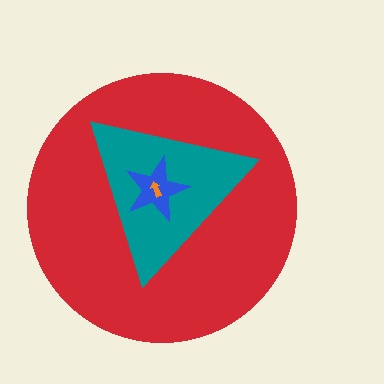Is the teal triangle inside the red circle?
Yes.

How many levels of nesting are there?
4.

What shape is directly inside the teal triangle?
The blue star.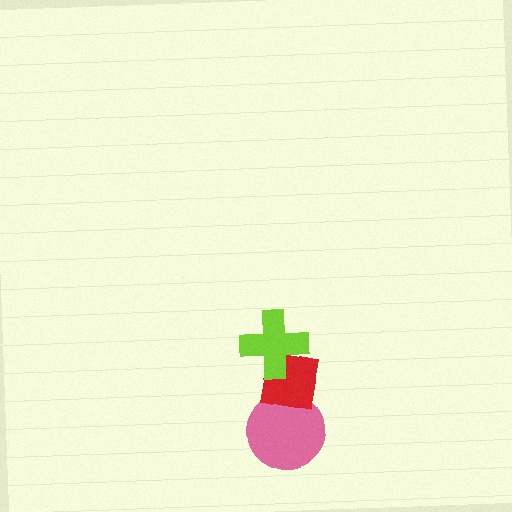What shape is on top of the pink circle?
The red square is on top of the pink circle.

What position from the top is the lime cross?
The lime cross is 1st from the top.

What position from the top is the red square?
The red square is 2nd from the top.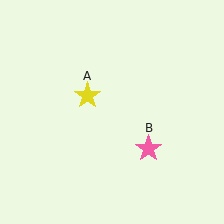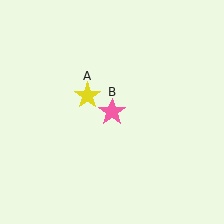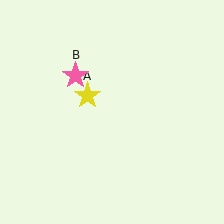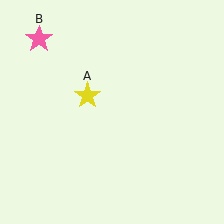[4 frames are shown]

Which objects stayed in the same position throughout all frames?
Yellow star (object A) remained stationary.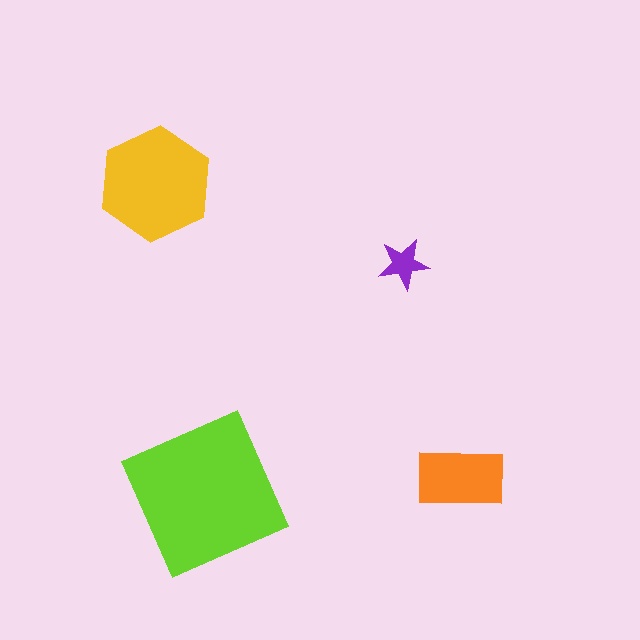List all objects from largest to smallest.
The lime square, the yellow hexagon, the orange rectangle, the purple star.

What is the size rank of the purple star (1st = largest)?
4th.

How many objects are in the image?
There are 4 objects in the image.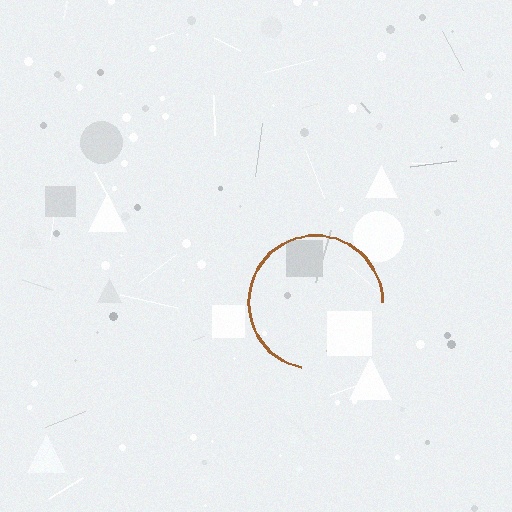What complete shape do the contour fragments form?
The contour fragments form a circle.